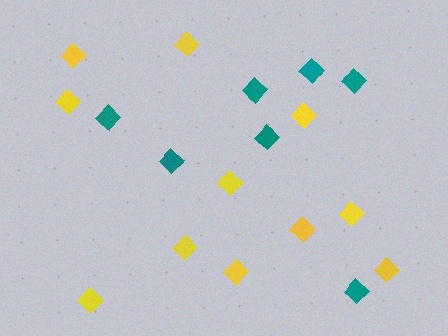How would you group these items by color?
There are 2 groups: one group of teal diamonds (7) and one group of yellow diamonds (11).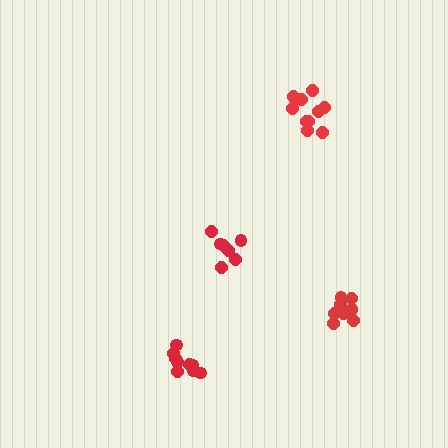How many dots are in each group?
Group 1: 9 dots, Group 2: 7 dots, Group 3: 11 dots, Group 4: 9 dots (36 total).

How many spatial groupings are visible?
There are 4 spatial groupings.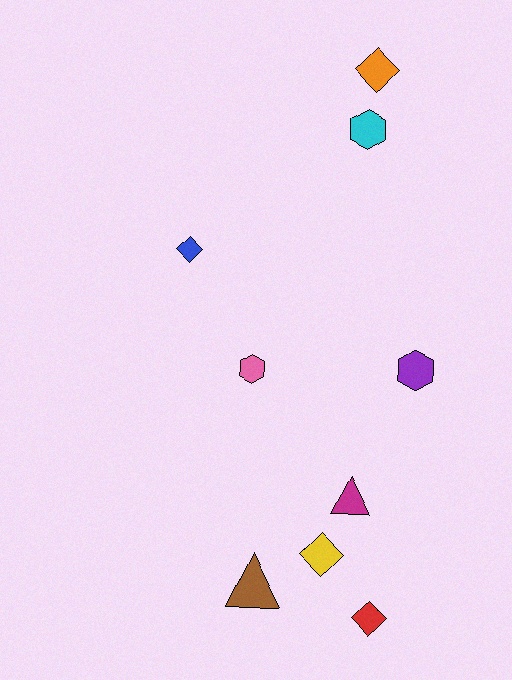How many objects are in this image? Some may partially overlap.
There are 9 objects.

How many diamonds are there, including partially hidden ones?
There are 4 diamonds.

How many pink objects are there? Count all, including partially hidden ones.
There is 1 pink object.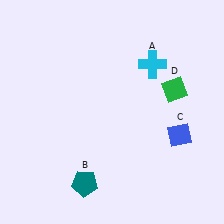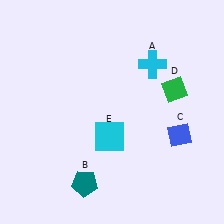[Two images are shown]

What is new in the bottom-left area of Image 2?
A cyan square (E) was added in the bottom-left area of Image 2.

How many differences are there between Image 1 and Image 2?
There is 1 difference between the two images.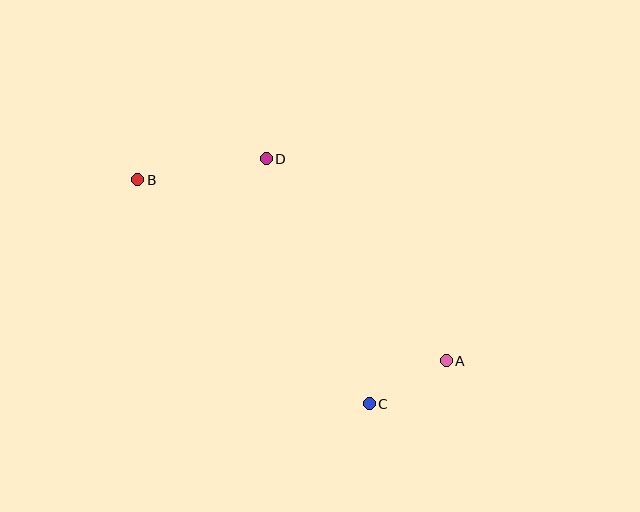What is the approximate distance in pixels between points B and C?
The distance between B and C is approximately 322 pixels.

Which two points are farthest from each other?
Points A and B are farthest from each other.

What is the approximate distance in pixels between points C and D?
The distance between C and D is approximately 266 pixels.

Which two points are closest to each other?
Points A and C are closest to each other.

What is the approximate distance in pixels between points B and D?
The distance between B and D is approximately 130 pixels.